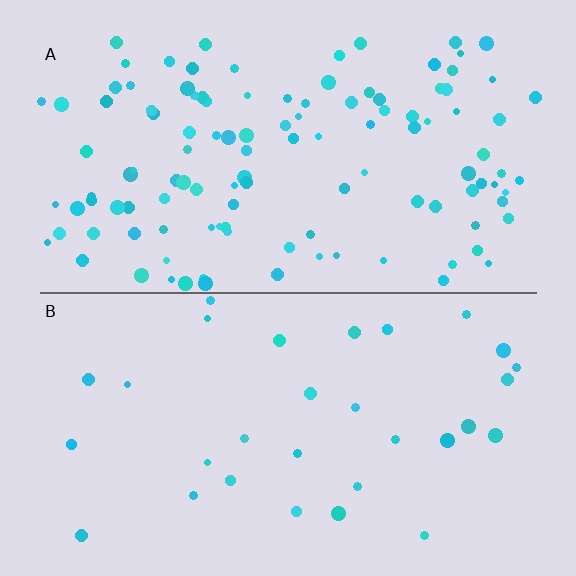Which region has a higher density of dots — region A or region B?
A (the top).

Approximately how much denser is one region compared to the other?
Approximately 3.8× — region A over region B.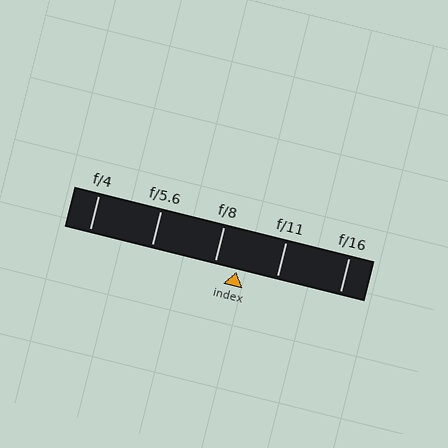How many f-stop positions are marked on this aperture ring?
There are 5 f-stop positions marked.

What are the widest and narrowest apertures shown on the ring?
The widest aperture shown is f/4 and the narrowest is f/16.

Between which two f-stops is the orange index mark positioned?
The index mark is between f/8 and f/11.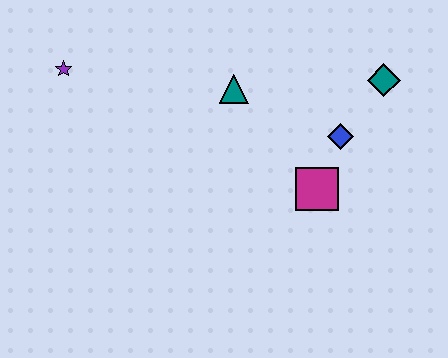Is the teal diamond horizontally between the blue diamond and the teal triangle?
No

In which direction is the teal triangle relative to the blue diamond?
The teal triangle is to the left of the blue diamond.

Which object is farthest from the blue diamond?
The purple star is farthest from the blue diamond.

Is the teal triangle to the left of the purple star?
No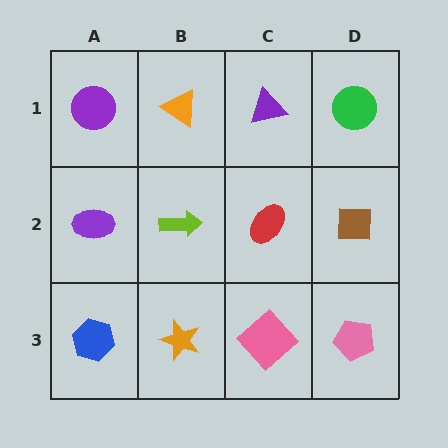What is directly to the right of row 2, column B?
A red ellipse.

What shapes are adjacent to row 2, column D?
A green circle (row 1, column D), a pink pentagon (row 3, column D), a red ellipse (row 2, column C).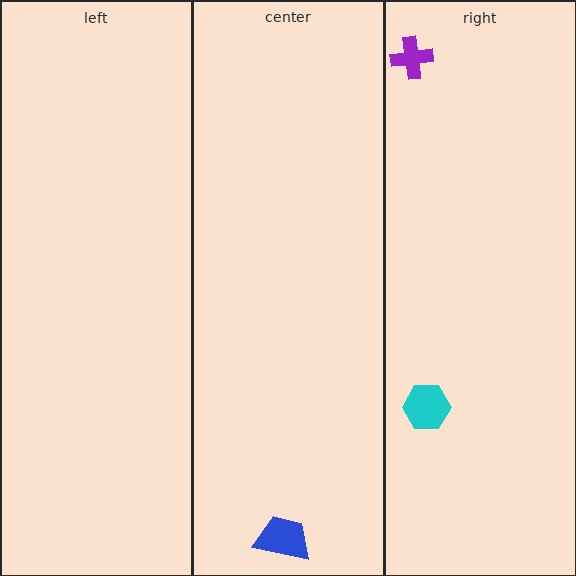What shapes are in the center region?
The blue trapezoid.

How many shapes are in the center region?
1.